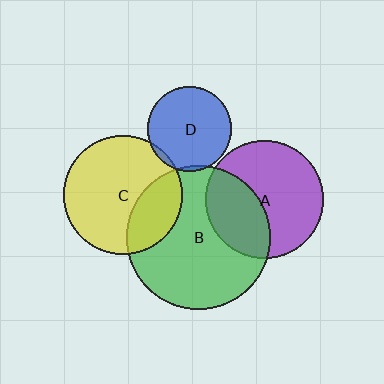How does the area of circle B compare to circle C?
Approximately 1.5 times.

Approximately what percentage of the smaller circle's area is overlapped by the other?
Approximately 30%.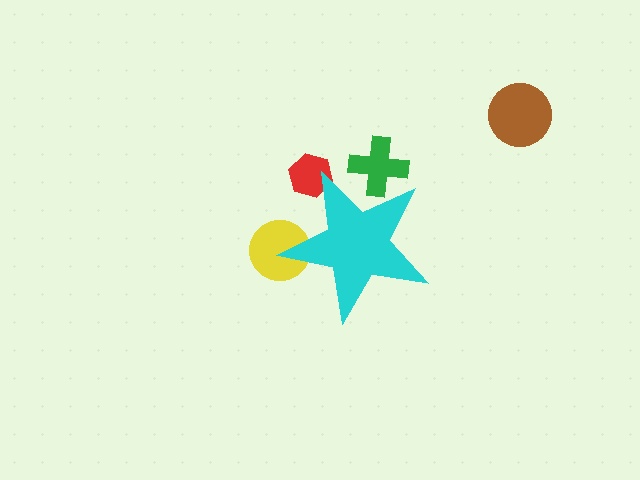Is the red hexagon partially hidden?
Yes, the red hexagon is partially hidden behind the cyan star.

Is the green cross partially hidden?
Yes, the green cross is partially hidden behind the cyan star.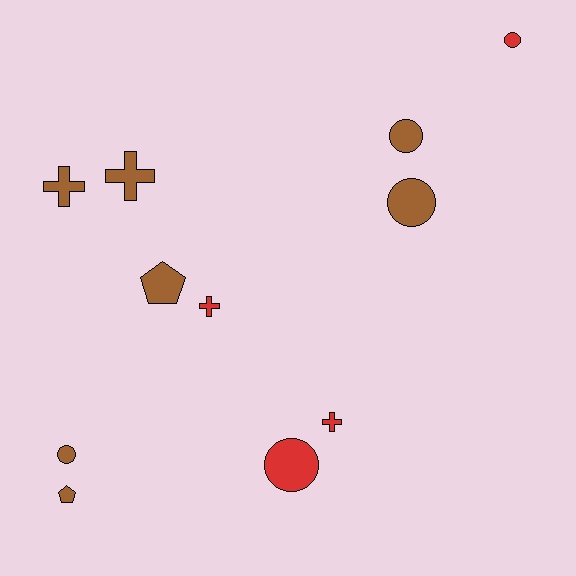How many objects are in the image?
There are 11 objects.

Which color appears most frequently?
Brown, with 7 objects.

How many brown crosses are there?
There are 2 brown crosses.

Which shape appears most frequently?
Circle, with 5 objects.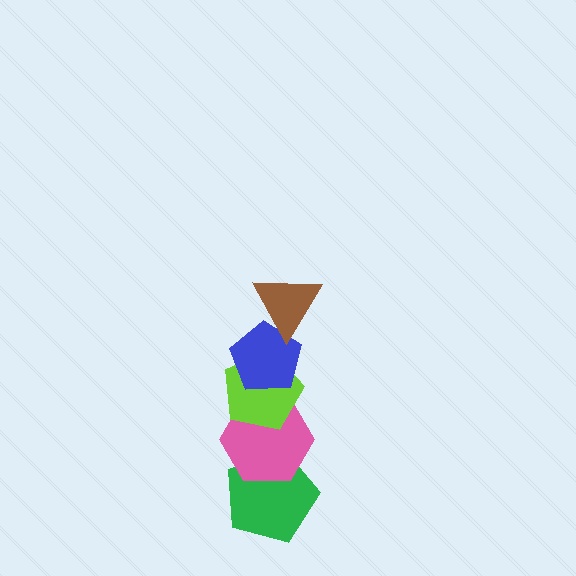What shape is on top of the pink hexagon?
The lime pentagon is on top of the pink hexagon.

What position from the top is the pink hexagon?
The pink hexagon is 4th from the top.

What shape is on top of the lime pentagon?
The blue pentagon is on top of the lime pentagon.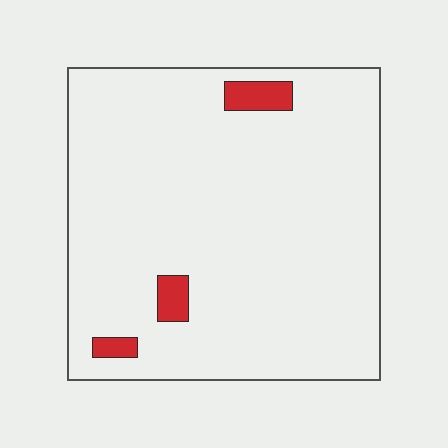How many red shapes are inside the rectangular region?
3.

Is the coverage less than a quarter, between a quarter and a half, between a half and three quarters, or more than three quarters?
Less than a quarter.